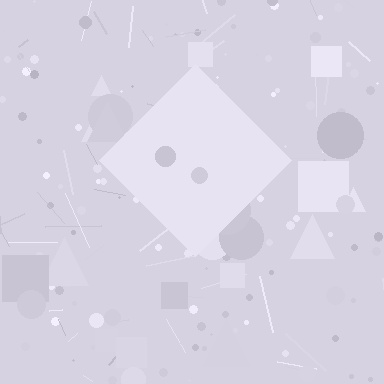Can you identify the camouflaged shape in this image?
The camouflaged shape is a diamond.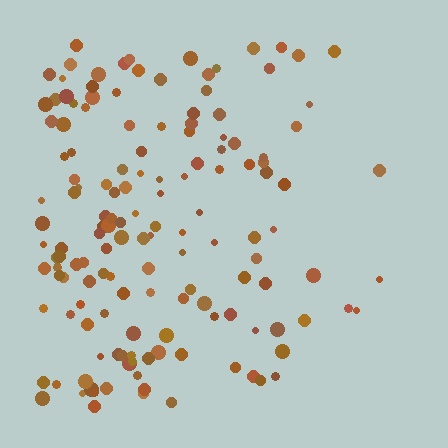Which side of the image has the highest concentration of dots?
The left.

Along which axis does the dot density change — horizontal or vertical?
Horizontal.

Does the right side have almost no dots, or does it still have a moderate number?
Still a moderate number, just noticeably fewer than the left.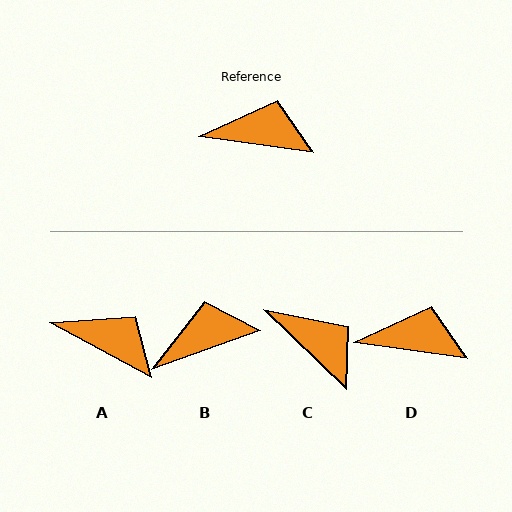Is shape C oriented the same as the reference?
No, it is off by about 36 degrees.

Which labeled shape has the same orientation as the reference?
D.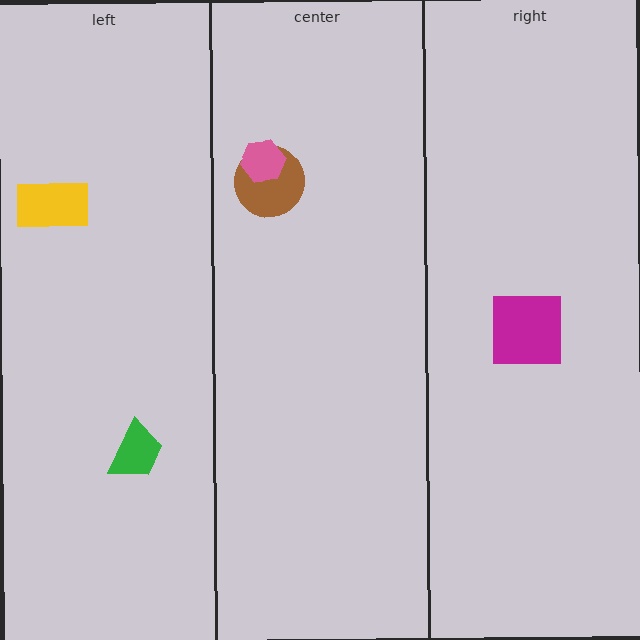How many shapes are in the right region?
1.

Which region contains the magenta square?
The right region.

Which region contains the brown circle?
The center region.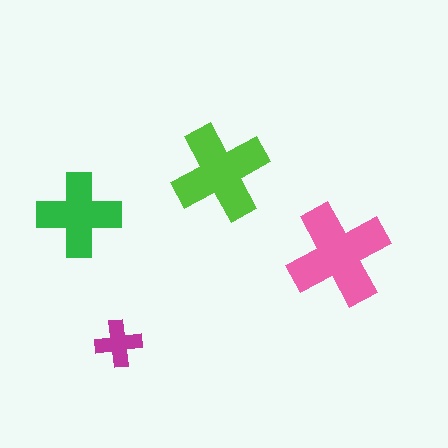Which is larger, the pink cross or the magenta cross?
The pink one.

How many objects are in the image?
There are 4 objects in the image.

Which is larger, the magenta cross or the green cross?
The green one.